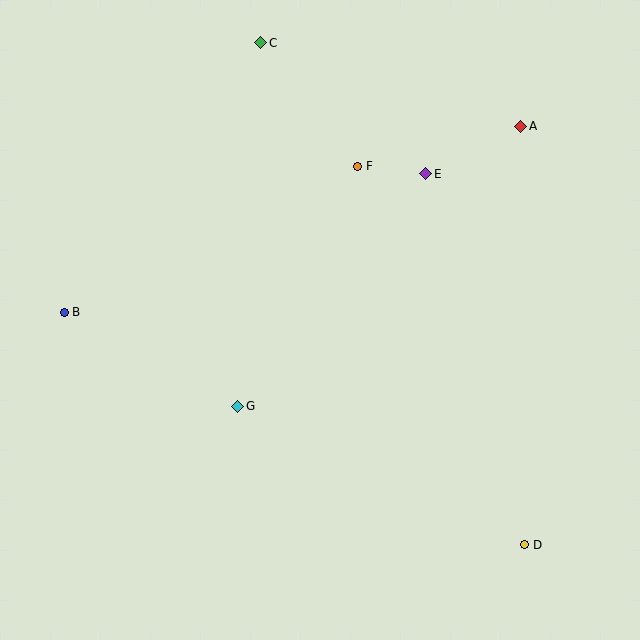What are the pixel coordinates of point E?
Point E is at (426, 174).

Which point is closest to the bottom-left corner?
Point G is closest to the bottom-left corner.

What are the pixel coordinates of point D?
Point D is at (525, 545).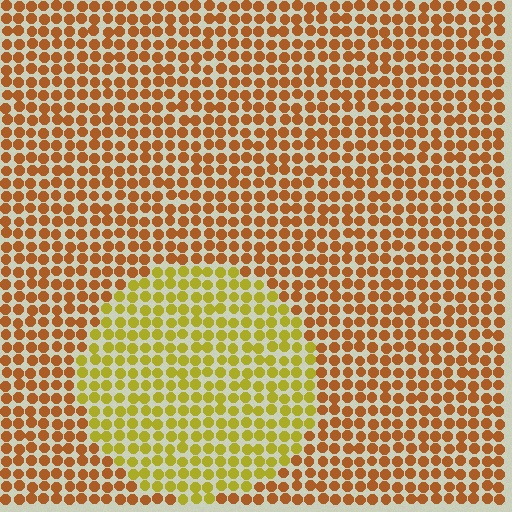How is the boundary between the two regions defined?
The boundary is defined purely by a slight shift in hue (about 36 degrees). Spacing, size, and orientation are identical on both sides.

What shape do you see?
I see a circle.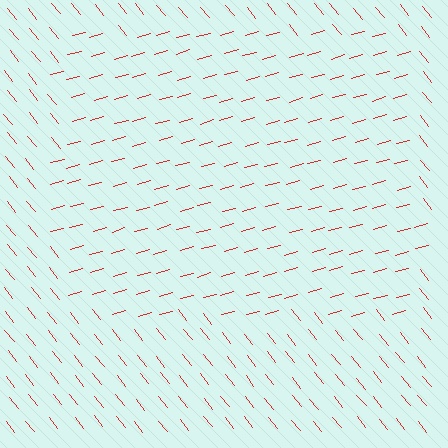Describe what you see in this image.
The image is filled with small red line segments. A rectangle region in the image has lines oriented differently from the surrounding lines, creating a visible texture boundary.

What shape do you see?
I see a rectangle.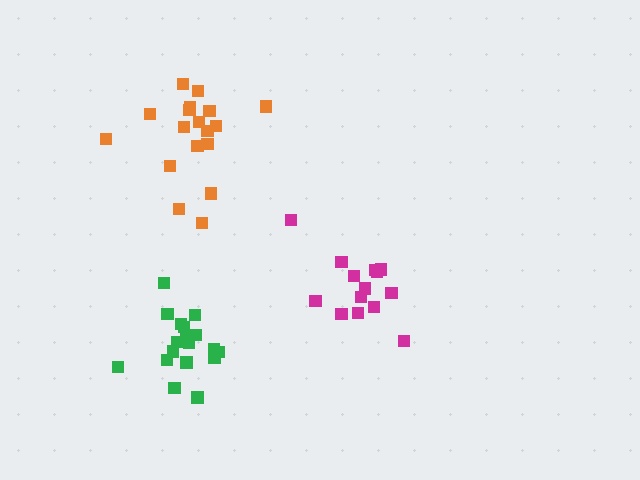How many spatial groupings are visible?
There are 3 spatial groupings.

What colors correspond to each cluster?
The clusters are colored: green, orange, magenta.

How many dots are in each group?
Group 1: 18 dots, Group 2: 18 dots, Group 3: 14 dots (50 total).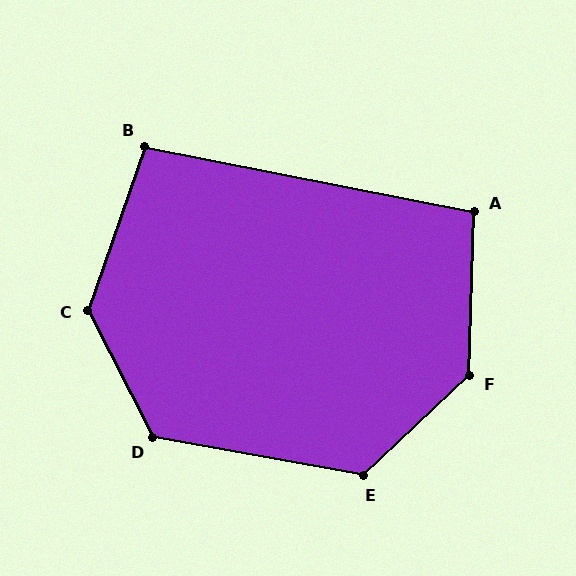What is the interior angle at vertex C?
Approximately 134 degrees (obtuse).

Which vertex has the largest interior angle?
F, at approximately 135 degrees.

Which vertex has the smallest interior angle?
B, at approximately 98 degrees.